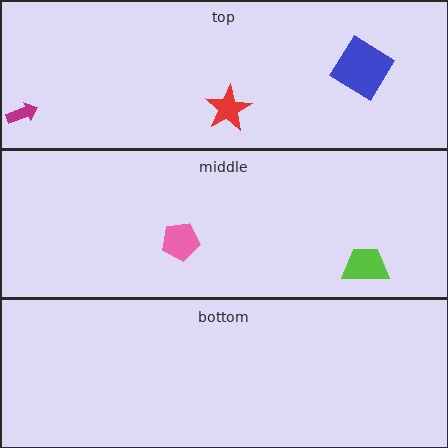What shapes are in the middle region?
The lime trapezoid, the pink pentagon.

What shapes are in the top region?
The blue diamond, the red star, the magenta arrow.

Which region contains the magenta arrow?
The top region.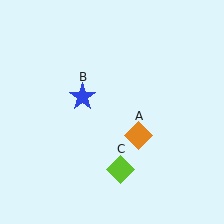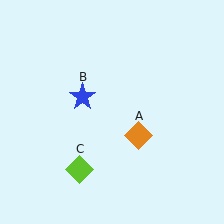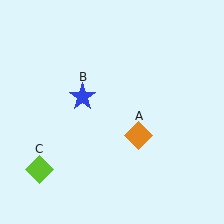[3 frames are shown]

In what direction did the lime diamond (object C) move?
The lime diamond (object C) moved left.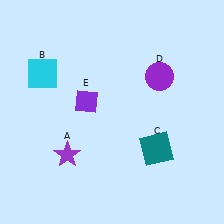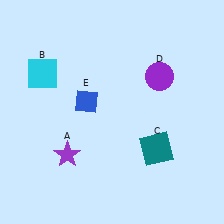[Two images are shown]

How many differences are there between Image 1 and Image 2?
There is 1 difference between the two images.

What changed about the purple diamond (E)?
In Image 1, E is purple. In Image 2, it changed to blue.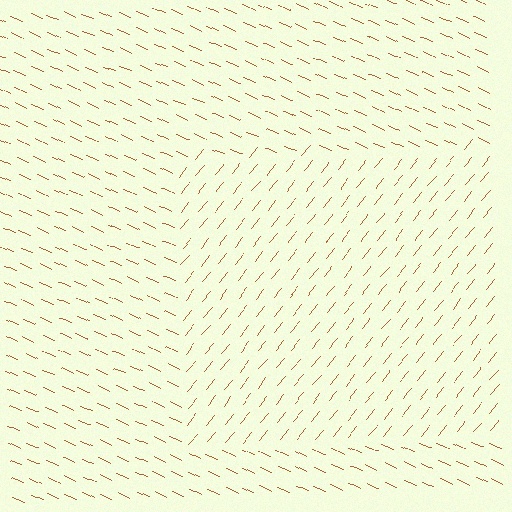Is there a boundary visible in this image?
Yes, there is a texture boundary formed by a change in line orientation.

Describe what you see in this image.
The image is filled with small brown line segments. A rectangle region in the image has lines oriented differently from the surrounding lines, creating a visible texture boundary.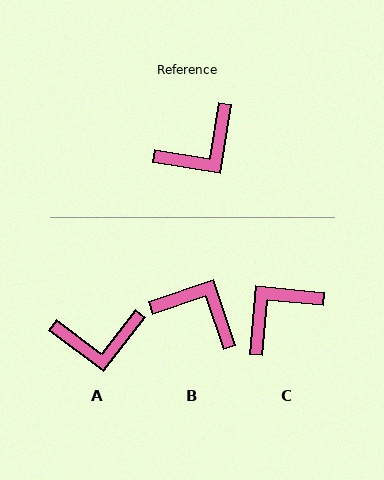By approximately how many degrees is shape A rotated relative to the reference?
Approximately 28 degrees clockwise.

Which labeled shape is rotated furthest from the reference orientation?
C, about 177 degrees away.